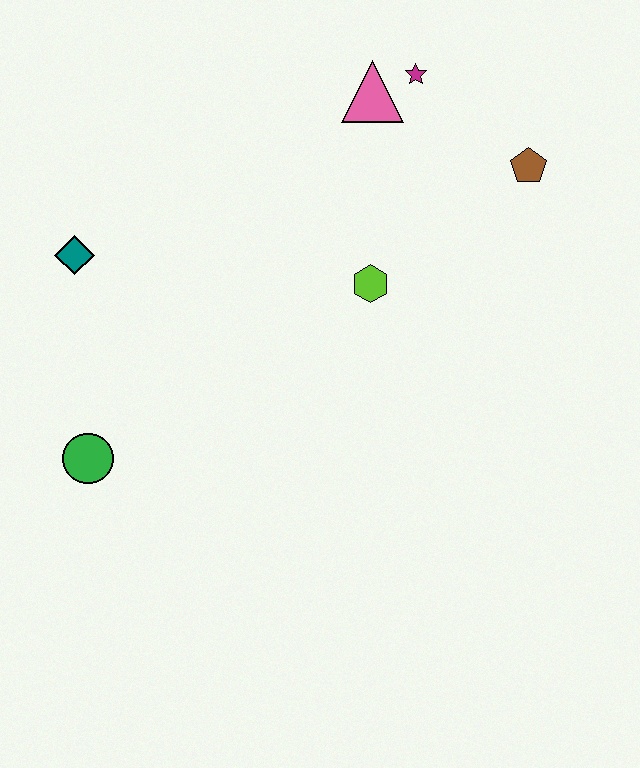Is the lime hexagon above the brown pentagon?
No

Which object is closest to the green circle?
The teal diamond is closest to the green circle.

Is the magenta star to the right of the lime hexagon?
Yes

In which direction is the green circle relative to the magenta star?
The green circle is below the magenta star.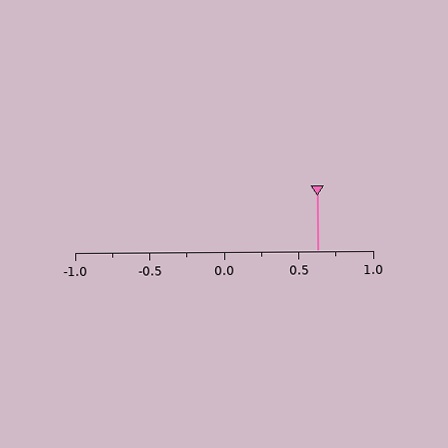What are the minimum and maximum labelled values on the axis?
The axis runs from -1.0 to 1.0.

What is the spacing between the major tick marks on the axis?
The major ticks are spaced 0.5 apart.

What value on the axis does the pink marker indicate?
The marker indicates approximately 0.62.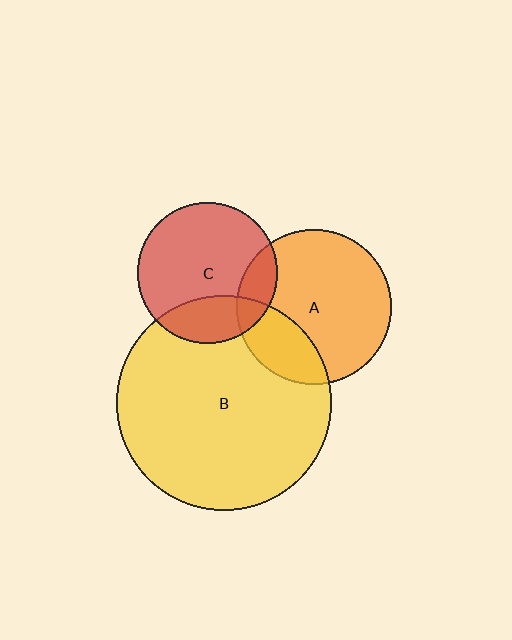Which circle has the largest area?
Circle B (yellow).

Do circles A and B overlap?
Yes.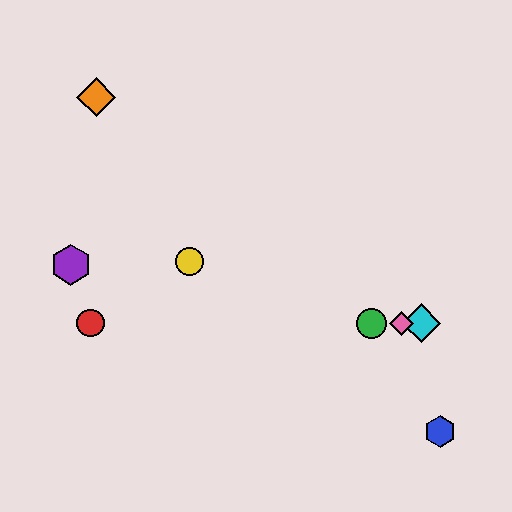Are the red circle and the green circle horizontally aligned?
Yes, both are at y≈323.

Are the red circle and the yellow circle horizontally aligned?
No, the red circle is at y≈323 and the yellow circle is at y≈262.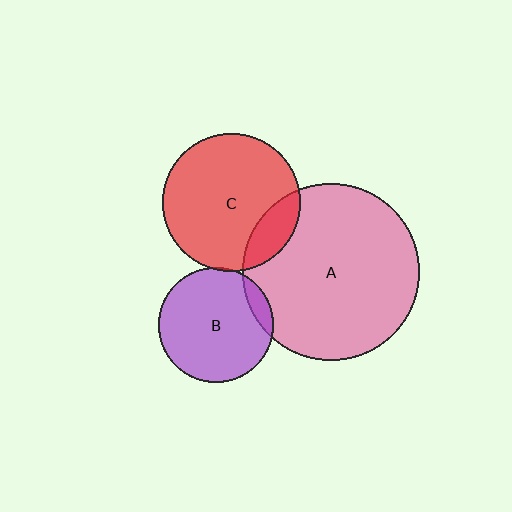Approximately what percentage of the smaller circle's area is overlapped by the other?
Approximately 10%.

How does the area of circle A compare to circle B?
Approximately 2.4 times.